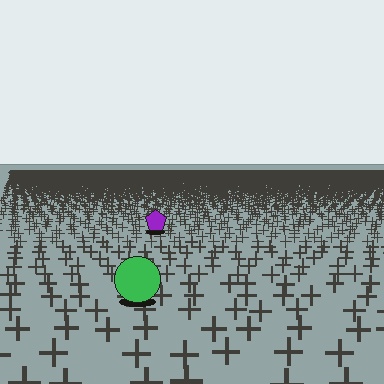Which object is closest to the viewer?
The green circle is closest. The texture marks near it are larger and more spread out.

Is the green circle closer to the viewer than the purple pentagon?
Yes. The green circle is closer — you can tell from the texture gradient: the ground texture is coarser near it.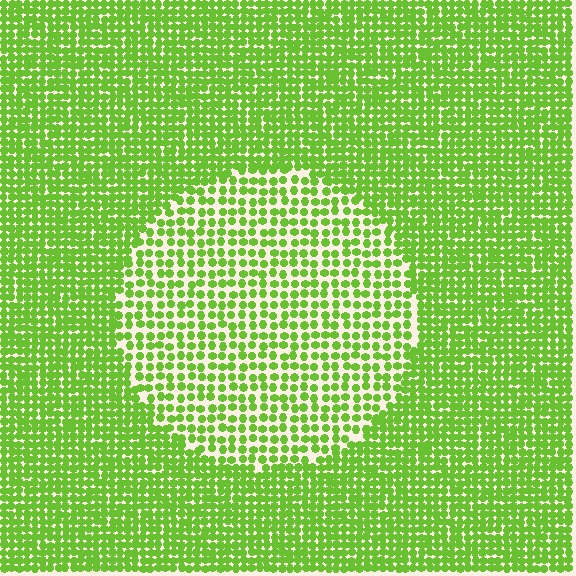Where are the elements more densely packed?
The elements are more densely packed outside the circle boundary.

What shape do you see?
I see a circle.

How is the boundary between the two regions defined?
The boundary is defined by a change in element density (approximately 1.8x ratio). All elements are the same color, size, and shape.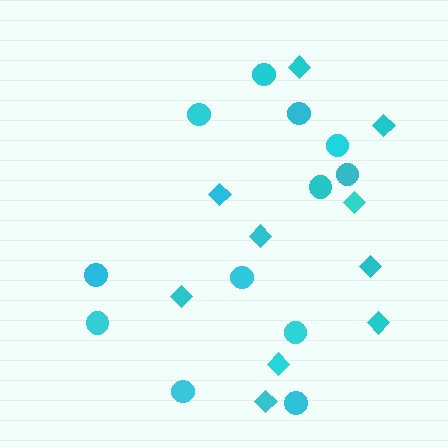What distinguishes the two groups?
There are 2 groups: one group of diamonds (10) and one group of circles (12).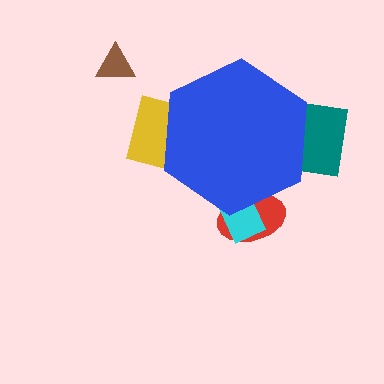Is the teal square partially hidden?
Yes, the teal square is partially hidden behind the blue hexagon.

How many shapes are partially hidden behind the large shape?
4 shapes are partially hidden.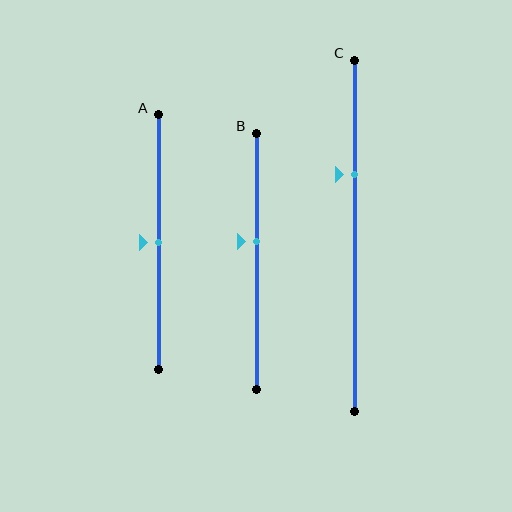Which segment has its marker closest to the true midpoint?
Segment A has its marker closest to the true midpoint.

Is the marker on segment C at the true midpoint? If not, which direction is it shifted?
No, the marker on segment C is shifted upward by about 18% of the segment length.